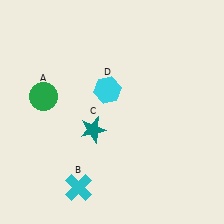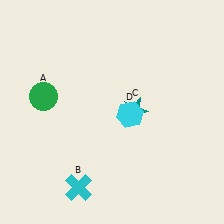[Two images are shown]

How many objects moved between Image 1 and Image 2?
2 objects moved between the two images.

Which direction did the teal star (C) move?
The teal star (C) moved right.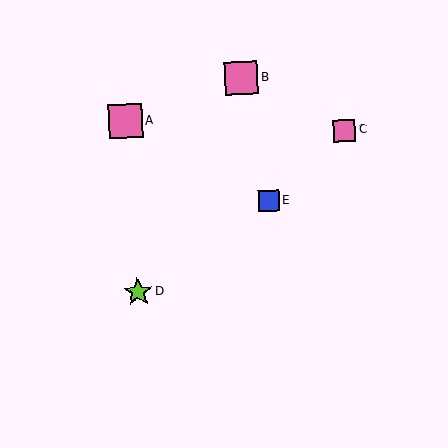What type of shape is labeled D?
Shape D is a lime star.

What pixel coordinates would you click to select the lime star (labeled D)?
Click at (138, 292) to select the lime star D.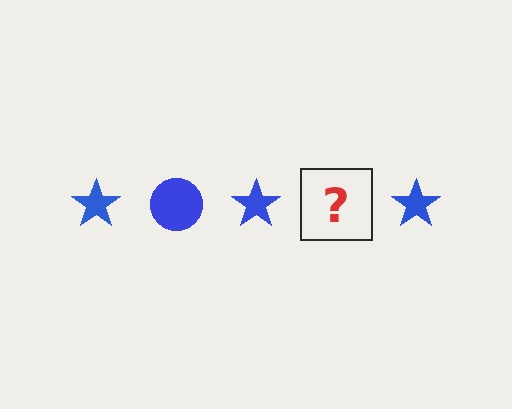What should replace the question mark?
The question mark should be replaced with a blue circle.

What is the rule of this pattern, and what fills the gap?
The rule is that the pattern cycles through star, circle shapes in blue. The gap should be filled with a blue circle.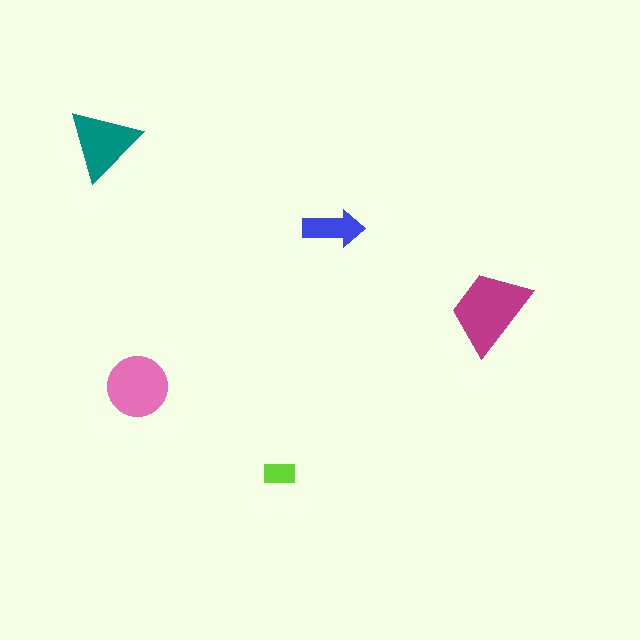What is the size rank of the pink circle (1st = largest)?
2nd.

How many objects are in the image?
There are 5 objects in the image.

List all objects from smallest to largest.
The lime rectangle, the blue arrow, the teal triangle, the pink circle, the magenta trapezoid.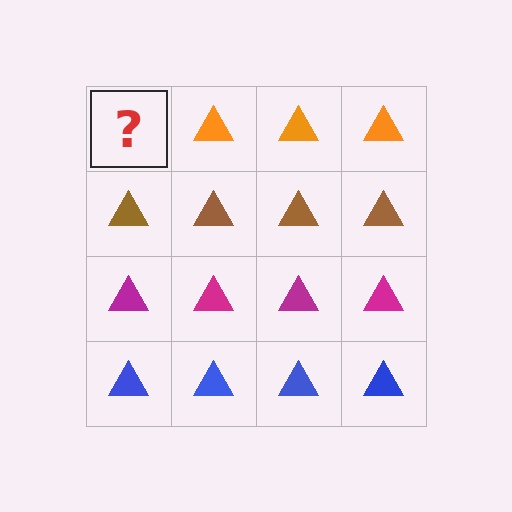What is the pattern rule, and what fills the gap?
The rule is that each row has a consistent color. The gap should be filled with an orange triangle.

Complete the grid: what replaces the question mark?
The question mark should be replaced with an orange triangle.